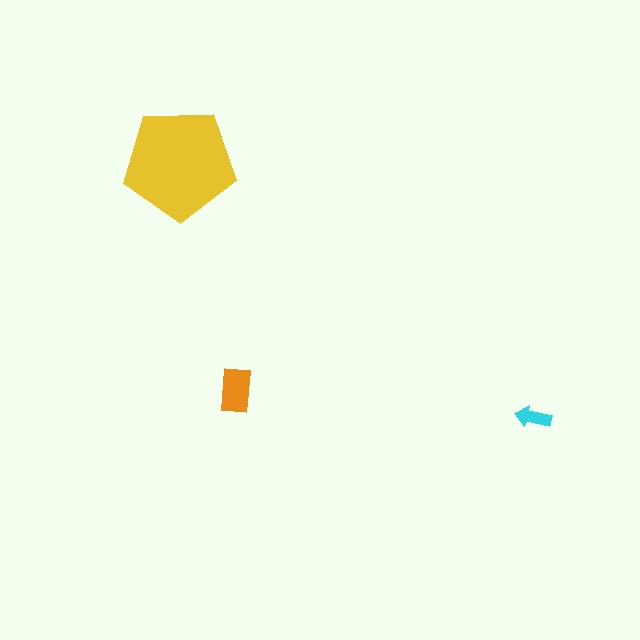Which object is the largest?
The yellow pentagon.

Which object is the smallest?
The cyan arrow.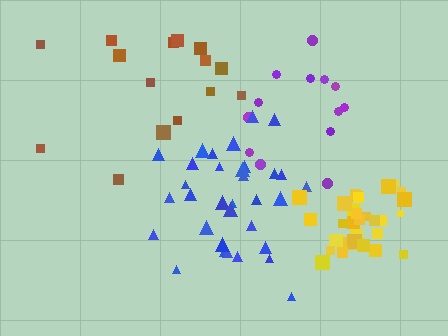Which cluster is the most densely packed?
Yellow.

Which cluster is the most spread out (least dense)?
Brown.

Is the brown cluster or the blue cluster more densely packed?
Blue.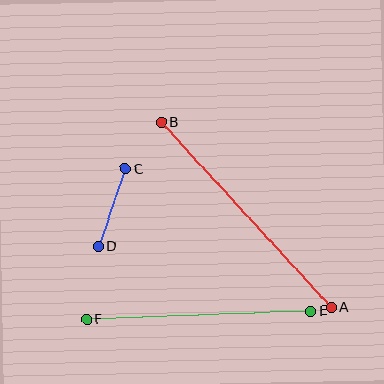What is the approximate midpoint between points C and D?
The midpoint is at approximately (112, 207) pixels.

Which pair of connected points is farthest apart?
Points A and B are farthest apart.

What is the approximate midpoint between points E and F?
The midpoint is at approximately (199, 315) pixels.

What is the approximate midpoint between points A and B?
The midpoint is at approximately (246, 215) pixels.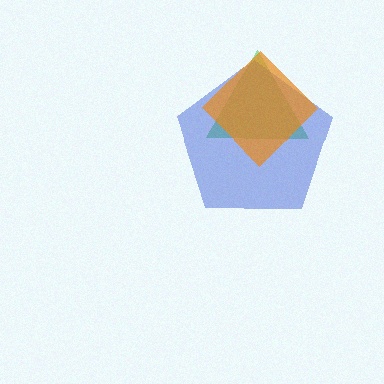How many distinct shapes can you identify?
There are 3 distinct shapes: a green triangle, a blue pentagon, an orange diamond.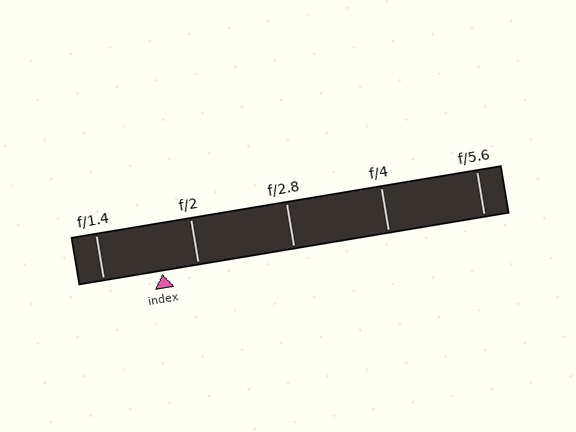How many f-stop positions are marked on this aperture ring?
There are 5 f-stop positions marked.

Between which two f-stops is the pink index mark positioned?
The index mark is between f/1.4 and f/2.